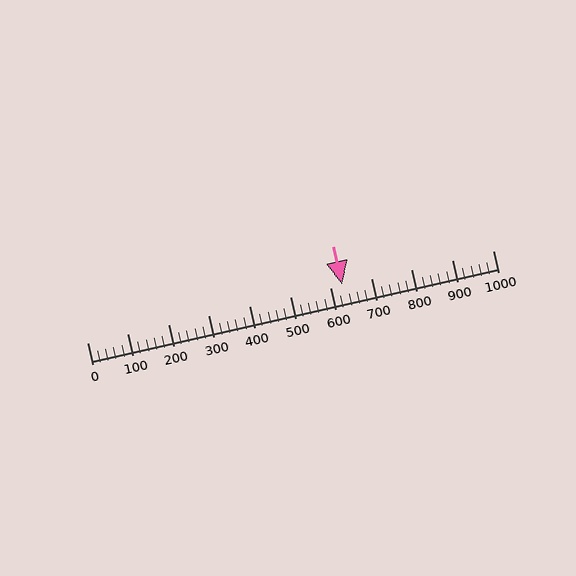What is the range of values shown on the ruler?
The ruler shows values from 0 to 1000.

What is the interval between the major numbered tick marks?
The major tick marks are spaced 100 units apart.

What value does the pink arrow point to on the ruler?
The pink arrow points to approximately 629.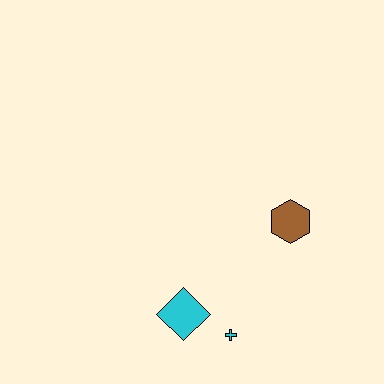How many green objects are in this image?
There are no green objects.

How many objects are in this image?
There are 3 objects.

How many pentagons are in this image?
There are no pentagons.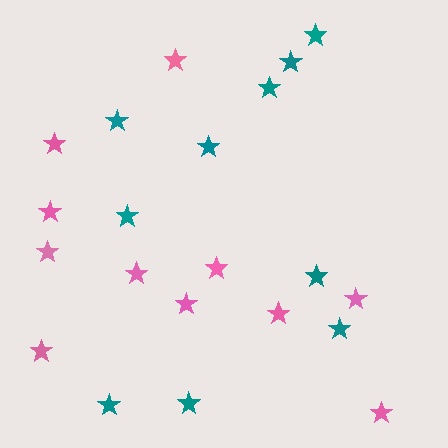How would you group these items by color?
There are 2 groups: one group of teal stars (10) and one group of pink stars (11).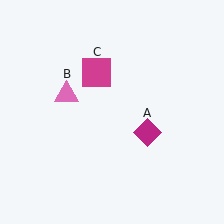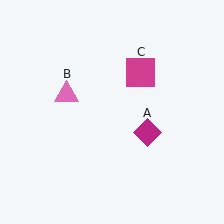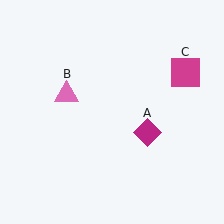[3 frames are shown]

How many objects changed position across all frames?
1 object changed position: magenta square (object C).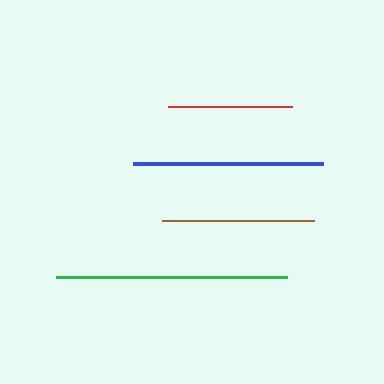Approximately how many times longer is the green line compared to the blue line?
The green line is approximately 1.2 times the length of the blue line.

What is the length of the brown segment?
The brown segment is approximately 151 pixels long.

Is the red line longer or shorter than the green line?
The green line is longer than the red line.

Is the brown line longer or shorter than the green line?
The green line is longer than the brown line.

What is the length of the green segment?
The green segment is approximately 231 pixels long.